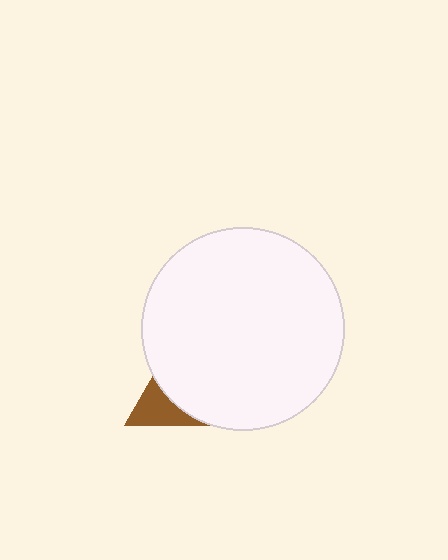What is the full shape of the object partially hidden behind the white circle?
The partially hidden object is a brown triangle.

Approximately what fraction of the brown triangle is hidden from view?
Roughly 64% of the brown triangle is hidden behind the white circle.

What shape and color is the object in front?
The object in front is a white circle.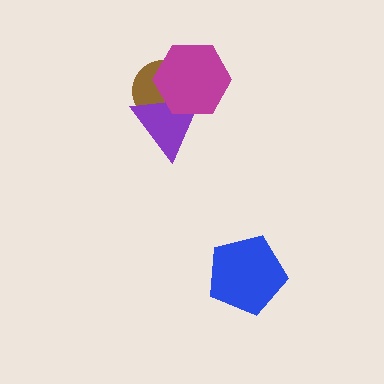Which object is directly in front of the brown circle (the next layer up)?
The purple triangle is directly in front of the brown circle.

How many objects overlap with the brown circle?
2 objects overlap with the brown circle.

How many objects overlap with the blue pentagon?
0 objects overlap with the blue pentagon.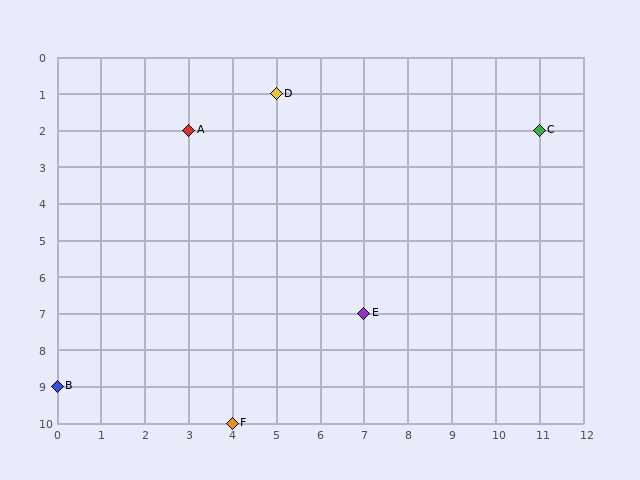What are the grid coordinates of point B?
Point B is at grid coordinates (0, 9).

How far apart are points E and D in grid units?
Points E and D are 2 columns and 6 rows apart (about 6.3 grid units diagonally).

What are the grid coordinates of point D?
Point D is at grid coordinates (5, 1).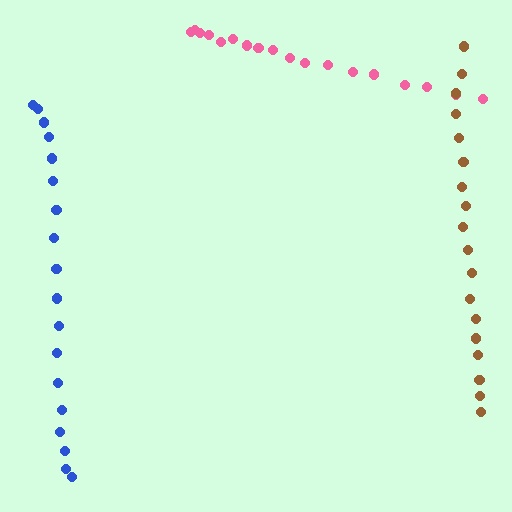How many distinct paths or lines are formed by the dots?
There are 3 distinct paths.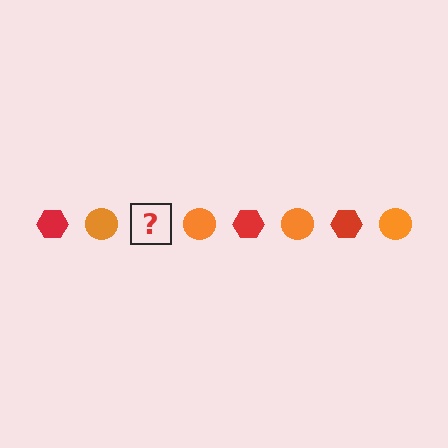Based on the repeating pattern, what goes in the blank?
The blank should be a red hexagon.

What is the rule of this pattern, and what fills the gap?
The rule is that the pattern alternates between red hexagon and orange circle. The gap should be filled with a red hexagon.